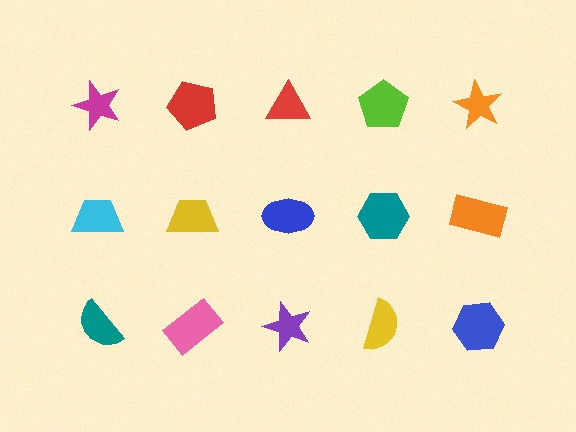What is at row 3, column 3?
A purple star.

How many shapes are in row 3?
5 shapes.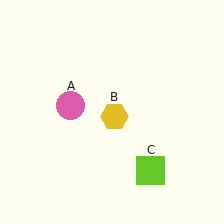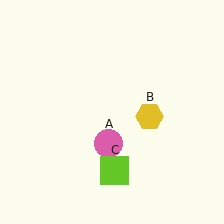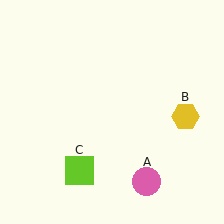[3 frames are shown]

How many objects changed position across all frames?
3 objects changed position: pink circle (object A), yellow hexagon (object B), lime square (object C).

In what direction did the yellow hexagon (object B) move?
The yellow hexagon (object B) moved right.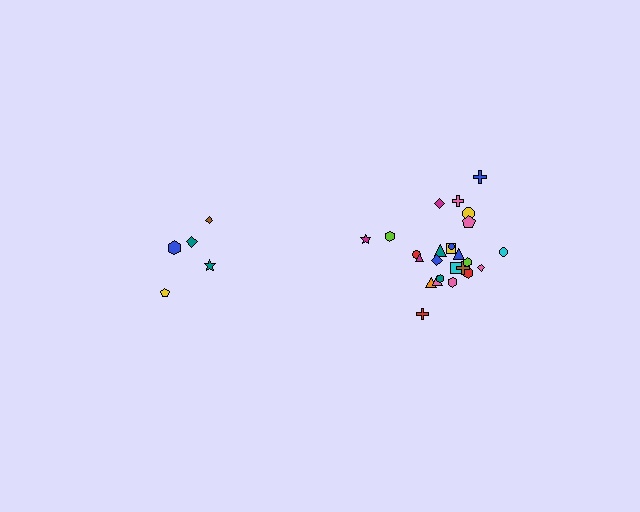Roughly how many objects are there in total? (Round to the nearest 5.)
Roughly 30 objects in total.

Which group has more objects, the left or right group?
The right group.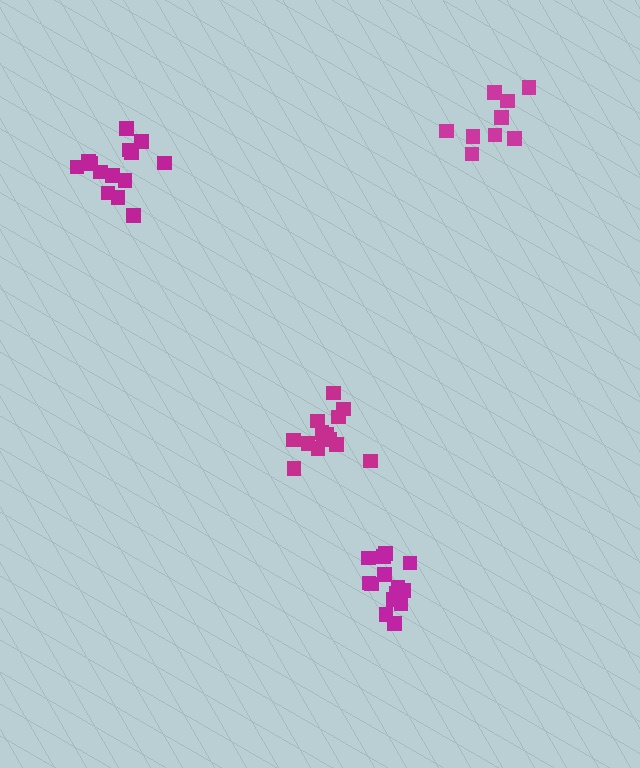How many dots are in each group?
Group 1: 14 dots, Group 2: 14 dots, Group 3: 14 dots, Group 4: 9 dots (51 total).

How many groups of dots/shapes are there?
There are 4 groups.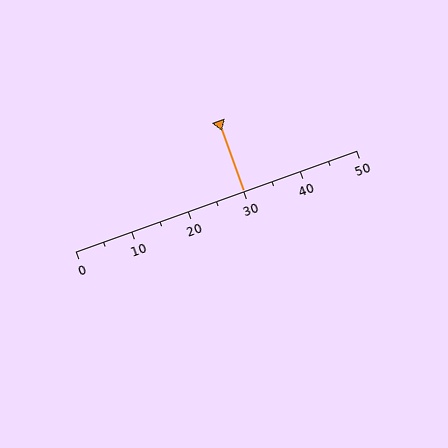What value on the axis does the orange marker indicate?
The marker indicates approximately 30.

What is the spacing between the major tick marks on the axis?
The major ticks are spaced 10 apart.